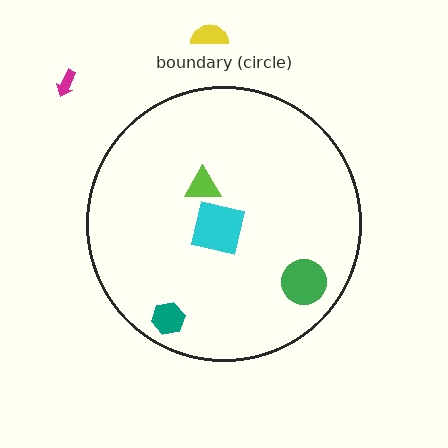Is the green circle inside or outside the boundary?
Inside.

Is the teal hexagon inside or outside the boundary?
Inside.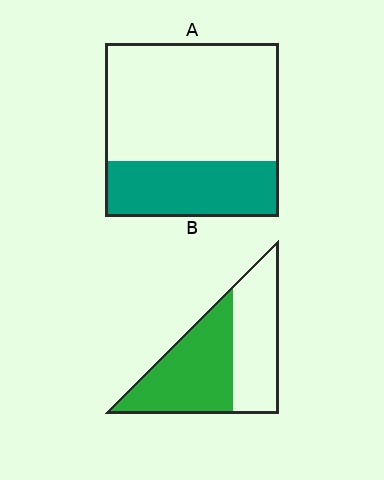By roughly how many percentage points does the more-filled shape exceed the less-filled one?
By roughly 20 percentage points (B over A).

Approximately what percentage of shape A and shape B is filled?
A is approximately 30% and B is approximately 55%.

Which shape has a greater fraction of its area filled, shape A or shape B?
Shape B.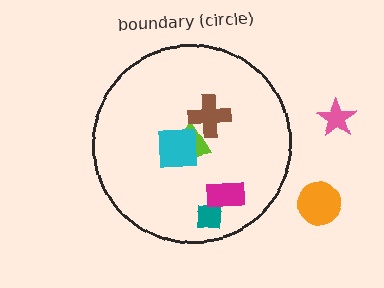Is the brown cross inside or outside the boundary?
Inside.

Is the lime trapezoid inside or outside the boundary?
Inside.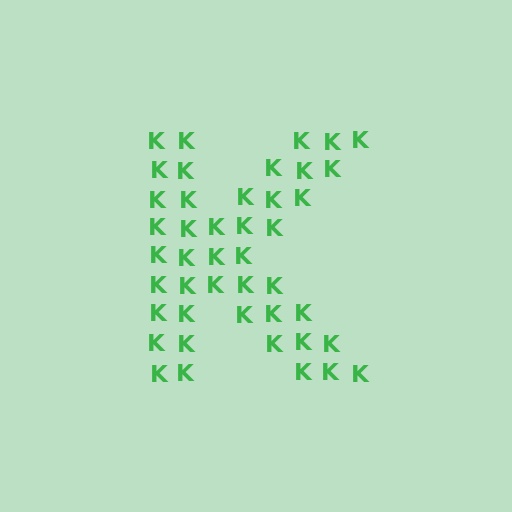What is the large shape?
The large shape is the letter K.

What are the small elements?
The small elements are letter K's.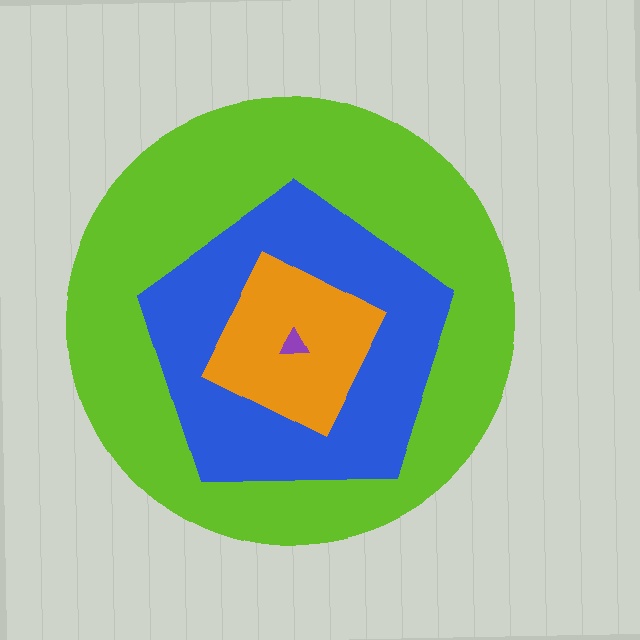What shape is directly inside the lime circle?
The blue pentagon.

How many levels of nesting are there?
4.